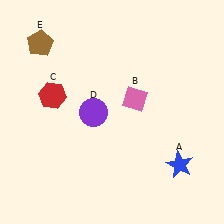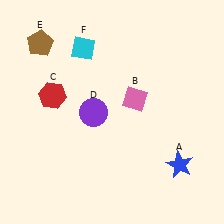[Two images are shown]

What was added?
A cyan diamond (F) was added in Image 2.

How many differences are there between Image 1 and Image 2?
There is 1 difference between the two images.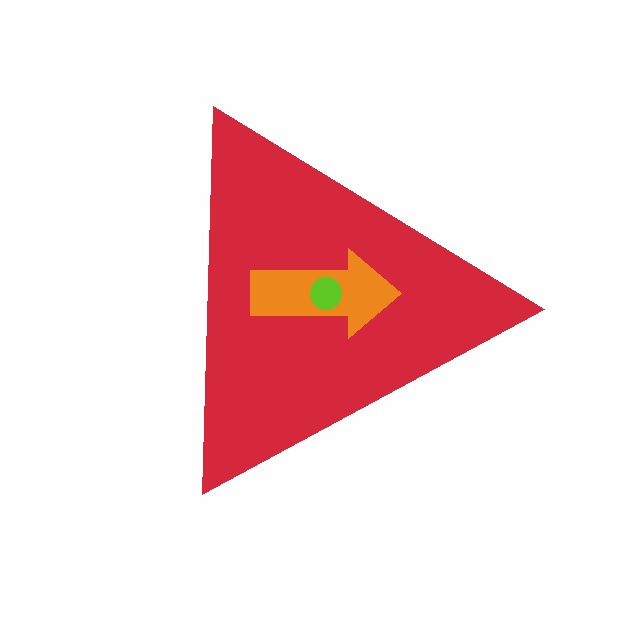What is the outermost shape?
The red triangle.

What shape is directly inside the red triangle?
The orange arrow.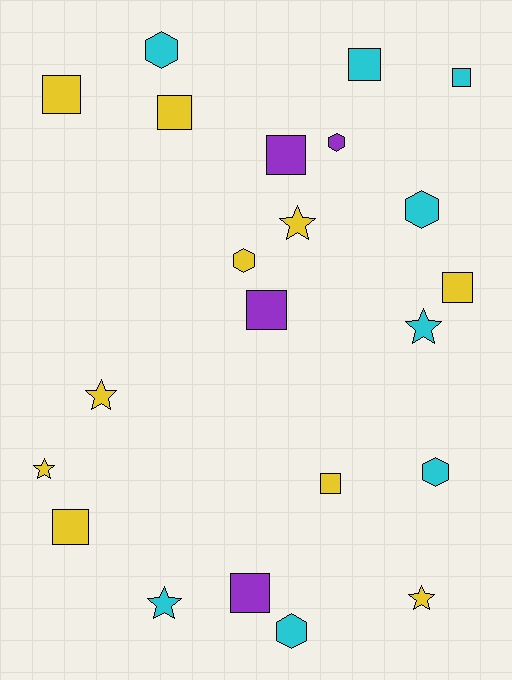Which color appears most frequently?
Yellow, with 10 objects.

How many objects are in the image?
There are 22 objects.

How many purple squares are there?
There are 3 purple squares.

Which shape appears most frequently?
Square, with 10 objects.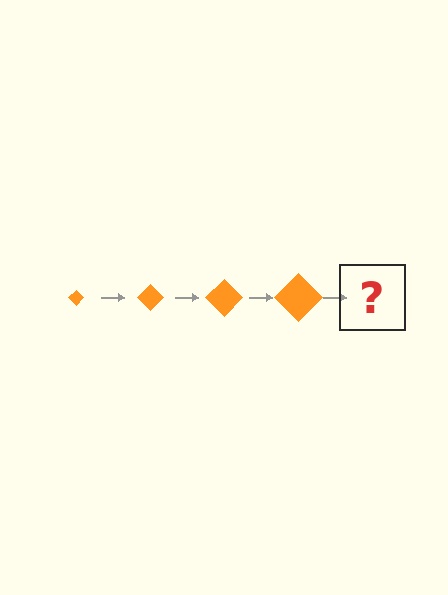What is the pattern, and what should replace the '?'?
The pattern is that the diamond gets progressively larger each step. The '?' should be an orange diamond, larger than the previous one.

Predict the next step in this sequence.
The next step is an orange diamond, larger than the previous one.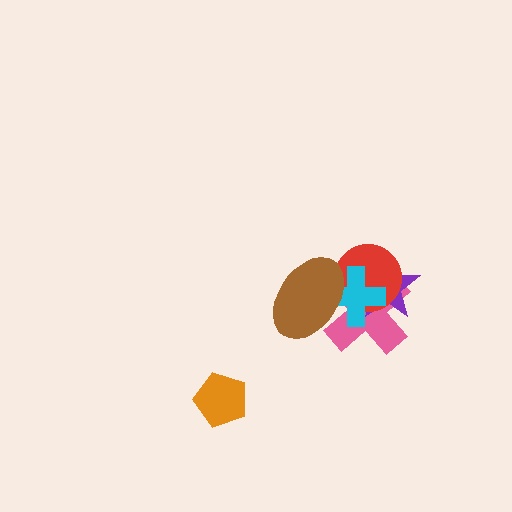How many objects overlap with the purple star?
3 objects overlap with the purple star.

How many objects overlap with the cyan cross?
4 objects overlap with the cyan cross.